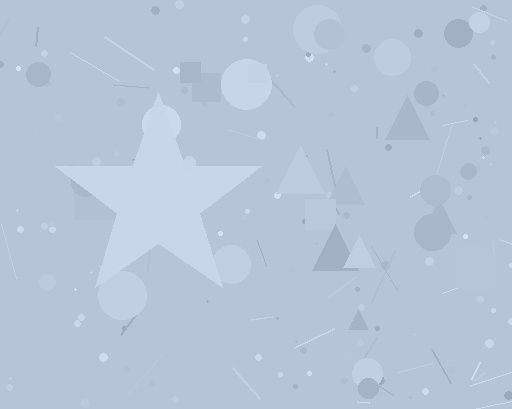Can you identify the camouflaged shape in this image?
The camouflaged shape is a star.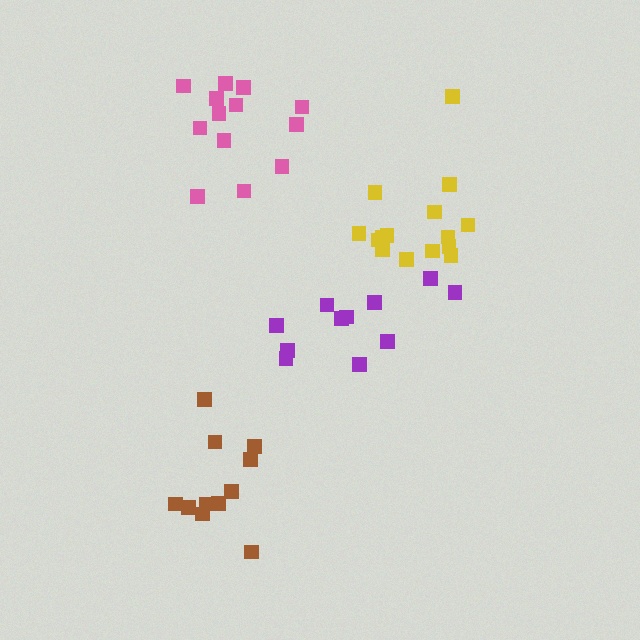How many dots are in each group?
Group 1: 13 dots, Group 2: 11 dots, Group 3: 11 dots, Group 4: 15 dots (50 total).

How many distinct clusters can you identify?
There are 4 distinct clusters.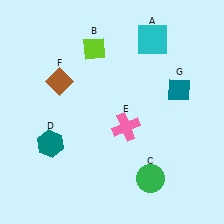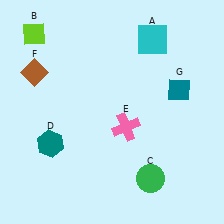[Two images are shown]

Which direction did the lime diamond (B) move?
The lime diamond (B) moved left.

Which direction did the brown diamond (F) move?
The brown diamond (F) moved left.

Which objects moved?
The objects that moved are: the lime diamond (B), the brown diamond (F).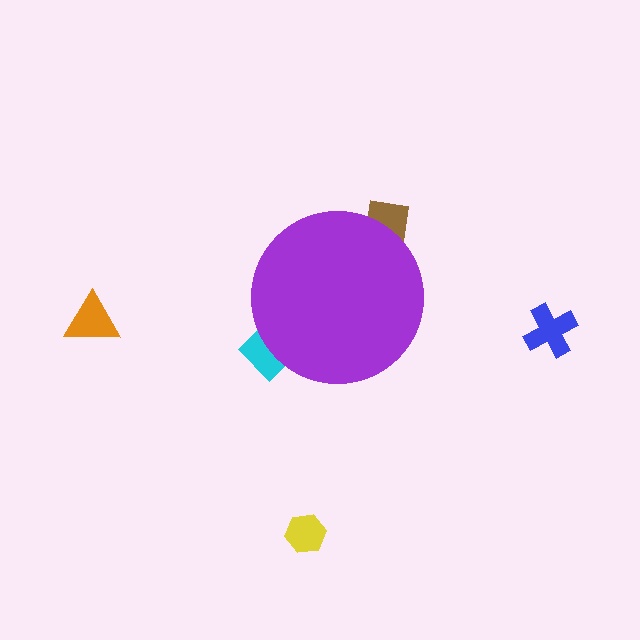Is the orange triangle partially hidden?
No, the orange triangle is fully visible.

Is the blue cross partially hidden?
No, the blue cross is fully visible.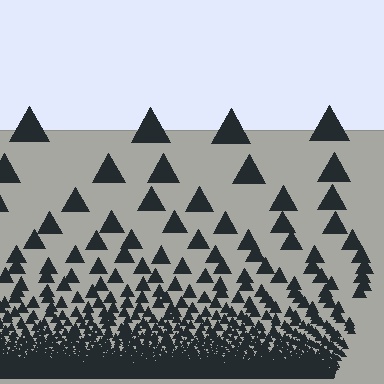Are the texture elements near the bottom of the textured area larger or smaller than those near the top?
Smaller. The gradient is inverted — elements near the bottom are smaller and denser.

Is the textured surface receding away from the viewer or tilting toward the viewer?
The surface appears to tilt toward the viewer. Texture elements get larger and sparser toward the top.